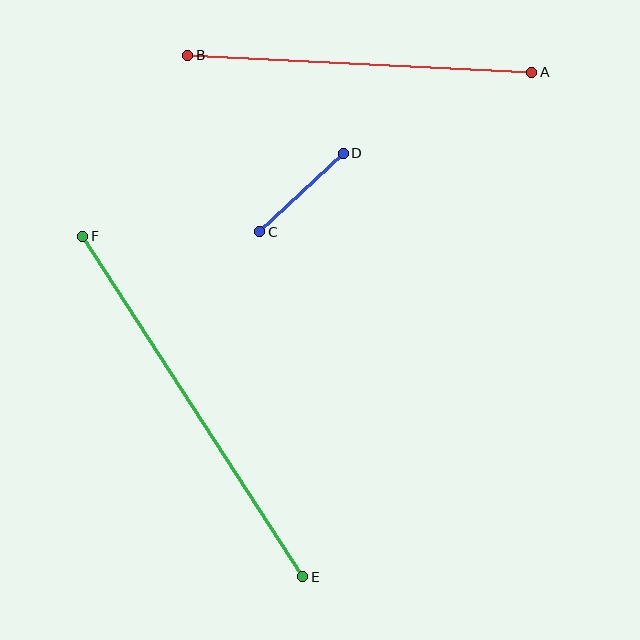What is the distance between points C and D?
The distance is approximately 115 pixels.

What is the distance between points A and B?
The distance is approximately 344 pixels.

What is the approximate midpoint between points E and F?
The midpoint is at approximately (193, 407) pixels.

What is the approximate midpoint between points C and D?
The midpoint is at approximately (301, 193) pixels.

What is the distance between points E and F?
The distance is approximately 406 pixels.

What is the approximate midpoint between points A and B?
The midpoint is at approximately (360, 64) pixels.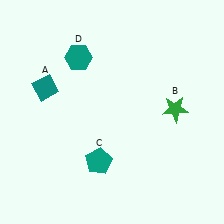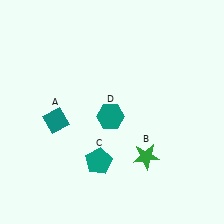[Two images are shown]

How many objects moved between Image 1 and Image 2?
3 objects moved between the two images.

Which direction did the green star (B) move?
The green star (B) moved down.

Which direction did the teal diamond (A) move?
The teal diamond (A) moved down.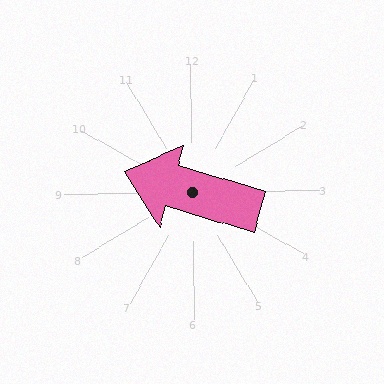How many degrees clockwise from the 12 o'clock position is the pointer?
Approximately 287 degrees.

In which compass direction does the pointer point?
West.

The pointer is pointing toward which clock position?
Roughly 10 o'clock.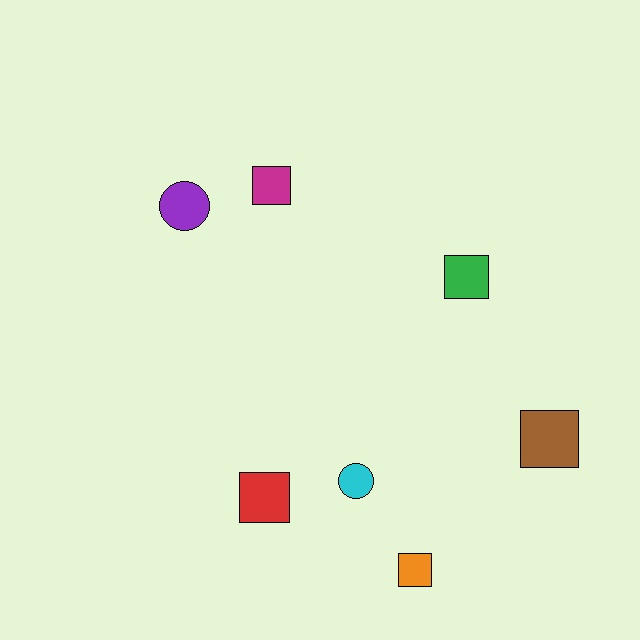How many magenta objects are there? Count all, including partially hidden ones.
There is 1 magenta object.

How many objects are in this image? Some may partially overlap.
There are 7 objects.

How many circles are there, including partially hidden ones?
There are 2 circles.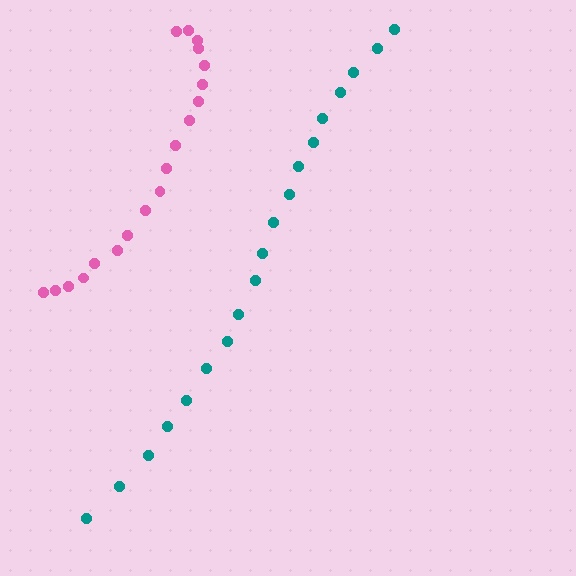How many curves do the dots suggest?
There are 2 distinct paths.